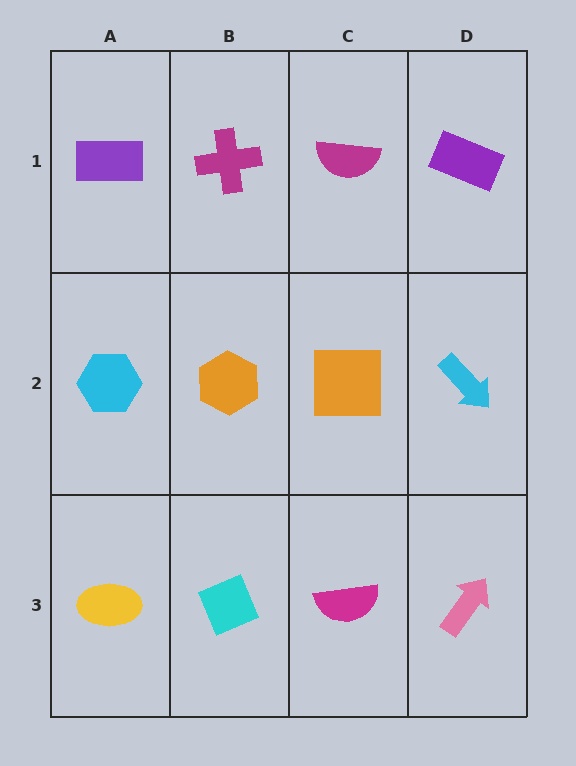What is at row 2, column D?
A cyan arrow.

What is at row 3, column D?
A pink arrow.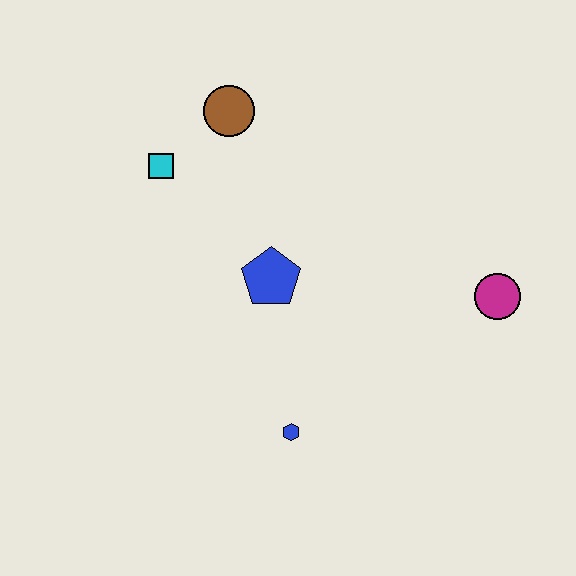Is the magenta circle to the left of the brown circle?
No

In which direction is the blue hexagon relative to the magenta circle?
The blue hexagon is to the left of the magenta circle.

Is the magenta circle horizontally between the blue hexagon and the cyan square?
No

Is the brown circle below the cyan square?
No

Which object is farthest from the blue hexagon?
The brown circle is farthest from the blue hexagon.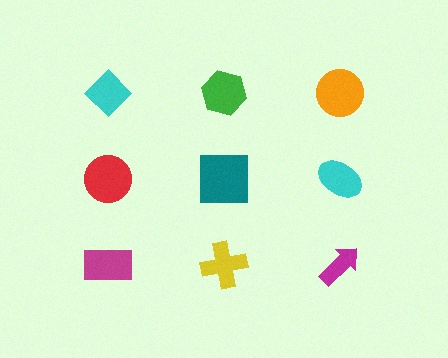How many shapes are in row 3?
3 shapes.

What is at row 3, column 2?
A yellow cross.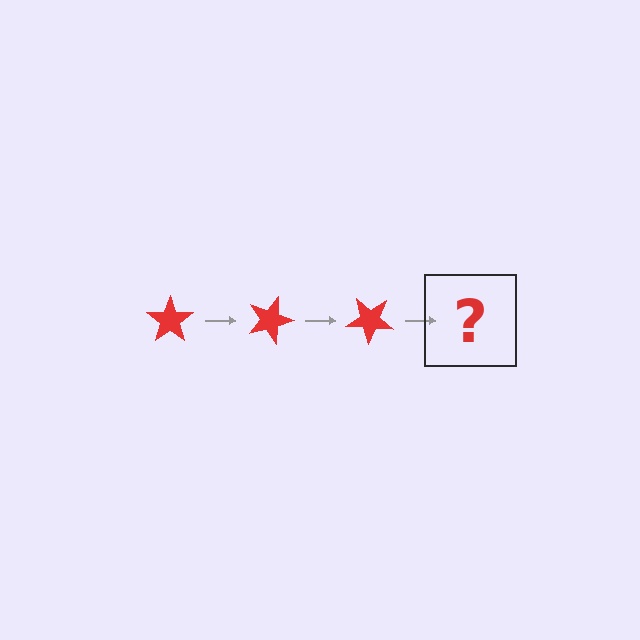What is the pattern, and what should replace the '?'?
The pattern is that the star rotates 20 degrees each step. The '?' should be a red star rotated 60 degrees.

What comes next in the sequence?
The next element should be a red star rotated 60 degrees.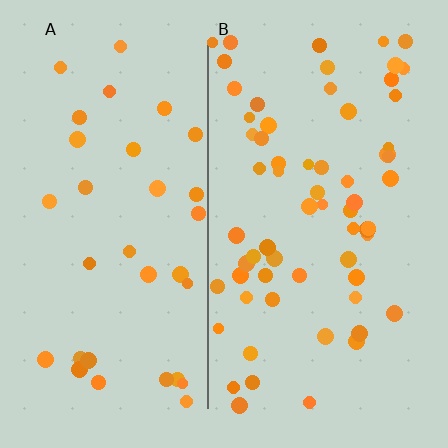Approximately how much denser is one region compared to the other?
Approximately 1.9× — region B over region A.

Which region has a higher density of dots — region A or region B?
B (the right).